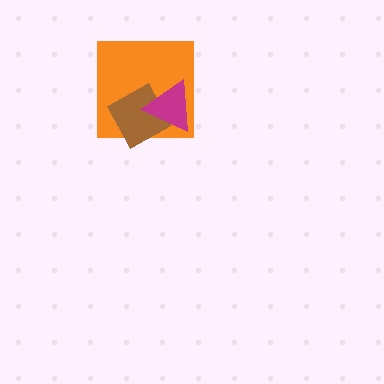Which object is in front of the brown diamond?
The magenta triangle is in front of the brown diamond.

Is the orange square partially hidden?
Yes, it is partially covered by another shape.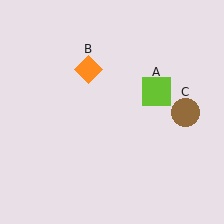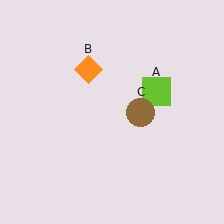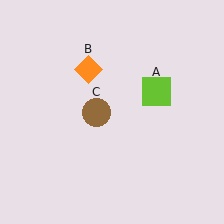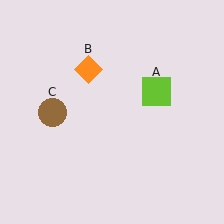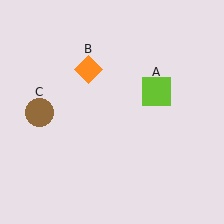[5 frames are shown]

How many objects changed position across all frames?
1 object changed position: brown circle (object C).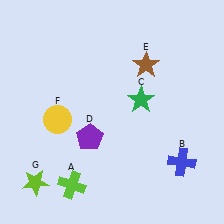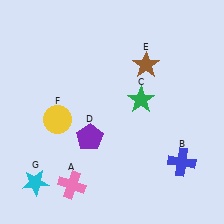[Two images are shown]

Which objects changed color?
A changed from lime to pink. G changed from lime to cyan.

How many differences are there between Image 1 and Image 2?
There are 2 differences between the two images.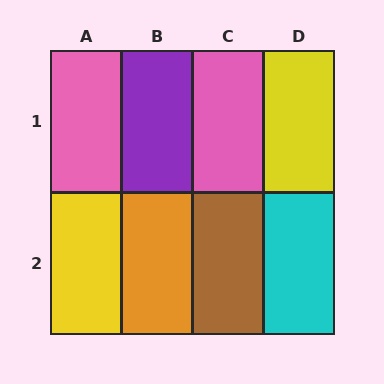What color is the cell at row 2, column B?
Orange.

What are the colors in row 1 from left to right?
Pink, purple, pink, yellow.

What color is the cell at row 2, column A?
Yellow.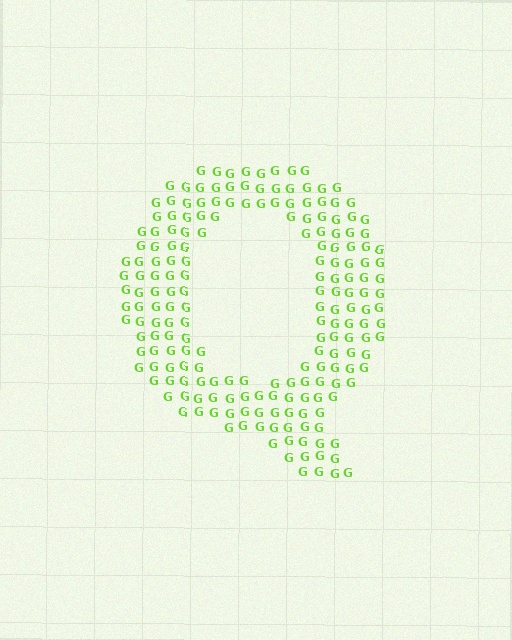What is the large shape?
The large shape is the letter Q.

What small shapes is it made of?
It is made of small letter G's.